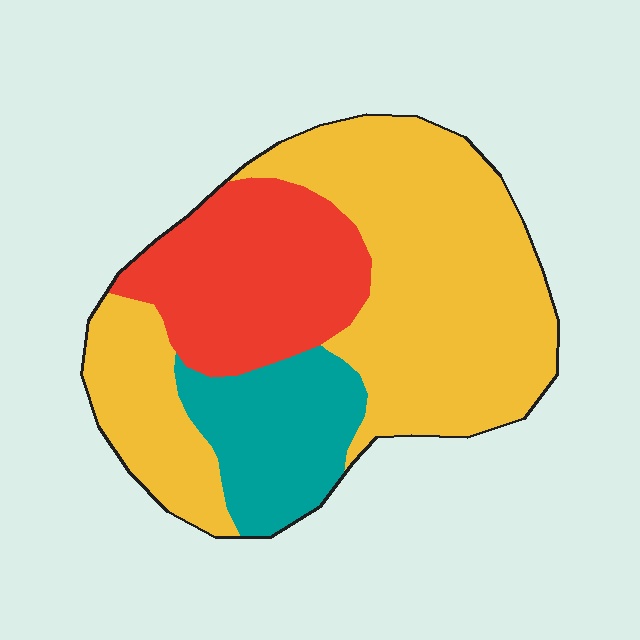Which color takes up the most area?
Yellow, at roughly 60%.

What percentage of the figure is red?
Red takes up about one quarter (1/4) of the figure.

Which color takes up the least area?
Teal, at roughly 15%.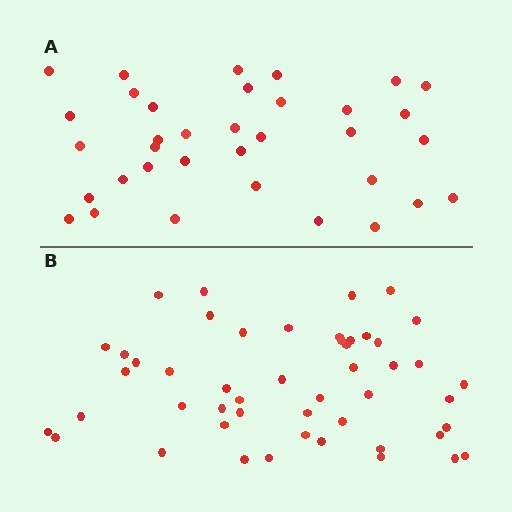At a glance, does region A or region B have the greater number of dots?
Region B (the bottom region) has more dots.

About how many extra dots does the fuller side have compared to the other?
Region B has approximately 15 more dots than region A.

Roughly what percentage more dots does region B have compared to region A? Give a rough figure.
About 40% more.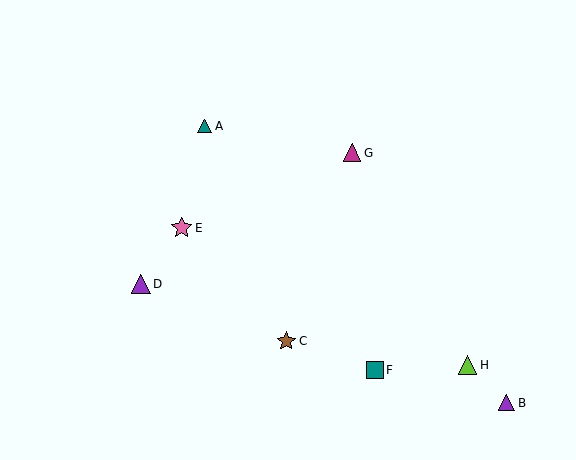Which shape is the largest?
The pink star (labeled E) is the largest.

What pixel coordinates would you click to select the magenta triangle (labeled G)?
Click at (352, 153) to select the magenta triangle G.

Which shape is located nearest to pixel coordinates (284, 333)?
The brown star (labeled C) at (286, 341) is nearest to that location.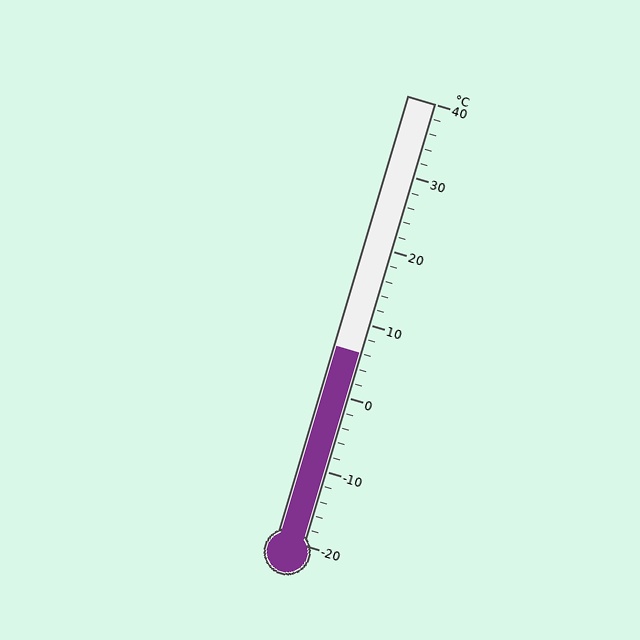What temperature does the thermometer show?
The thermometer shows approximately 6°C.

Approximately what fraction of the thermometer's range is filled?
The thermometer is filled to approximately 45% of its range.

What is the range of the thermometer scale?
The thermometer scale ranges from -20°C to 40°C.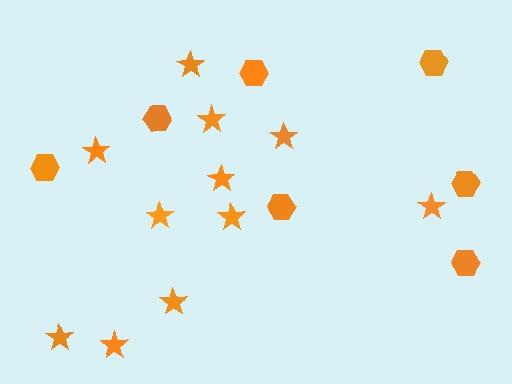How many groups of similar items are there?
There are 2 groups: one group of stars (11) and one group of hexagons (7).